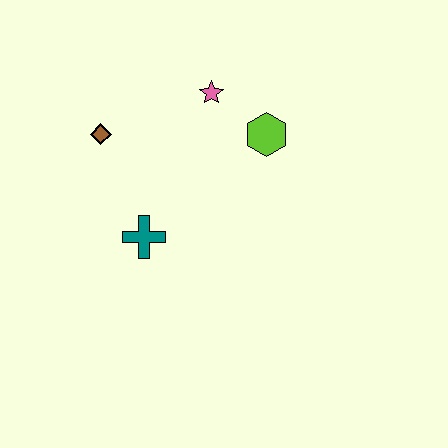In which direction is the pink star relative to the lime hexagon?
The pink star is to the left of the lime hexagon.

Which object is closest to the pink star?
The lime hexagon is closest to the pink star.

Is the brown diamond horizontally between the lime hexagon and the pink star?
No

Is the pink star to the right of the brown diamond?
Yes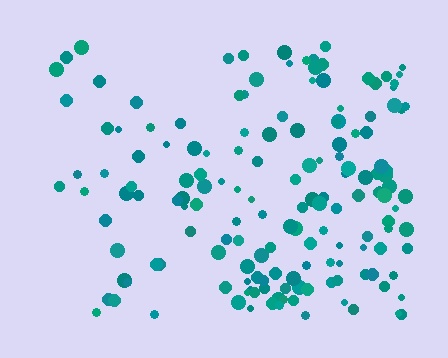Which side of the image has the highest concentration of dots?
The right.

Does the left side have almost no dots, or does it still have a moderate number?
Still a moderate number, just noticeably fewer than the right.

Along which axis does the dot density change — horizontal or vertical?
Horizontal.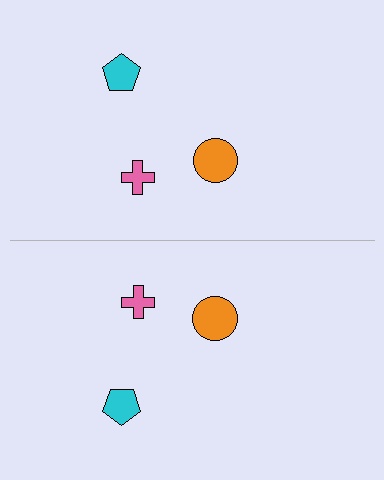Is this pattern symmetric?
Yes, this pattern has bilateral (reflection) symmetry.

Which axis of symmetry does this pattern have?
The pattern has a horizontal axis of symmetry running through the center of the image.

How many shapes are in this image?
There are 6 shapes in this image.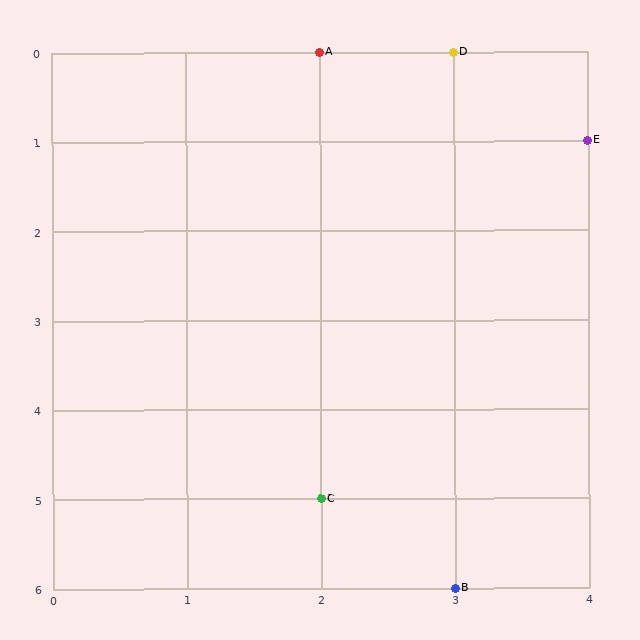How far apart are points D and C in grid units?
Points D and C are 1 column and 5 rows apart (about 5.1 grid units diagonally).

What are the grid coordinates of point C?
Point C is at grid coordinates (2, 5).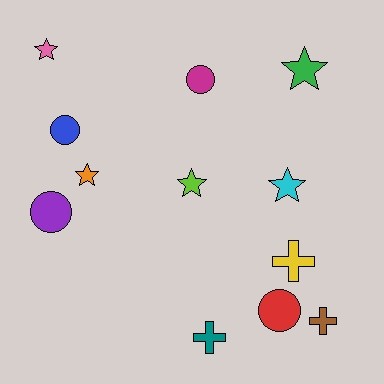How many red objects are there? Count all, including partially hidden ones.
There is 1 red object.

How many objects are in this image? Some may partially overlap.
There are 12 objects.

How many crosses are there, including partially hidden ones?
There are 3 crosses.